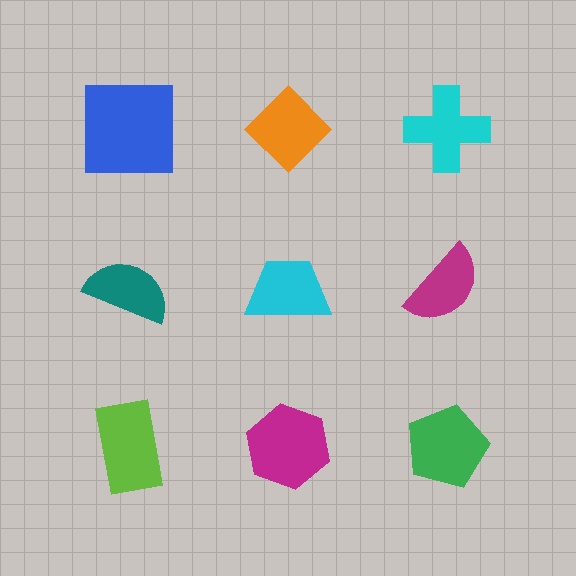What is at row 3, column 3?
A green pentagon.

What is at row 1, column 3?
A cyan cross.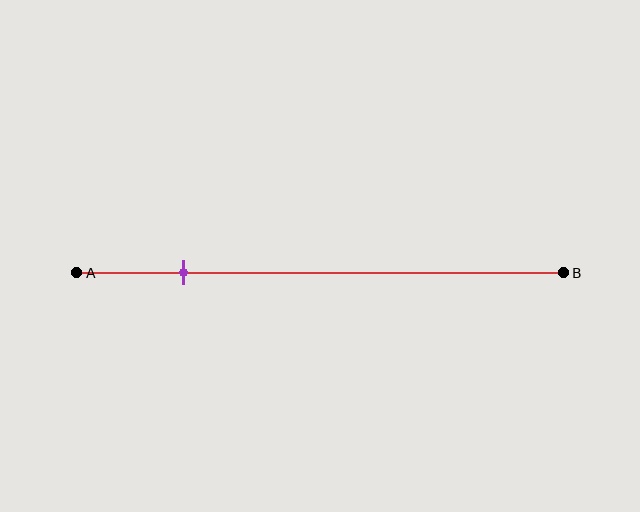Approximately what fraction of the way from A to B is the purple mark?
The purple mark is approximately 20% of the way from A to B.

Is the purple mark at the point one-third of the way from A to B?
No, the mark is at about 20% from A, not at the 33% one-third point.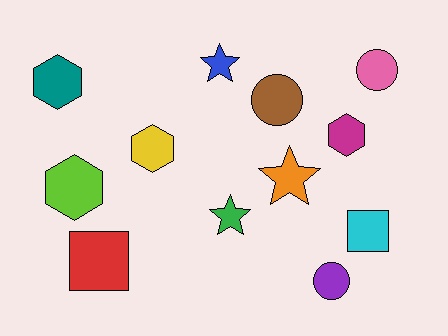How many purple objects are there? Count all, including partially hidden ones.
There is 1 purple object.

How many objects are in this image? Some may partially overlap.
There are 12 objects.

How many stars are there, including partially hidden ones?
There are 3 stars.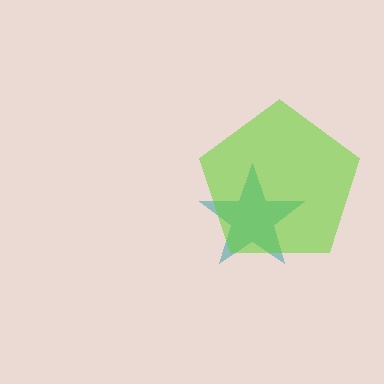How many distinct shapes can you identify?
There are 2 distinct shapes: a teal star, a lime pentagon.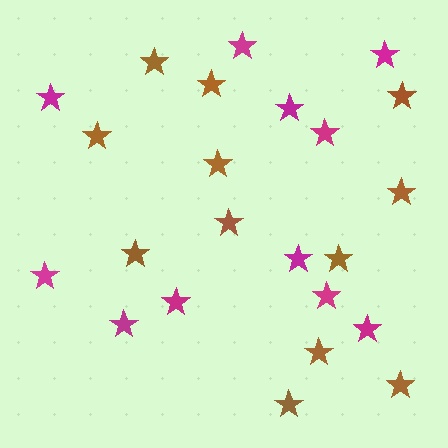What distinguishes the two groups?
There are 2 groups: one group of brown stars (12) and one group of magenta stars (11).